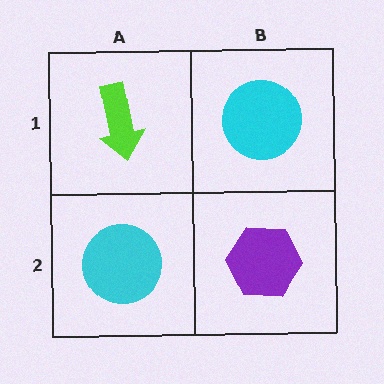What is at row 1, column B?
A cyan circle.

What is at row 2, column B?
A purple hexagon.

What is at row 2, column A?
A cyan circle.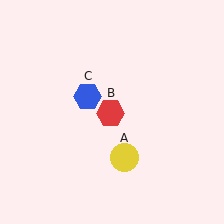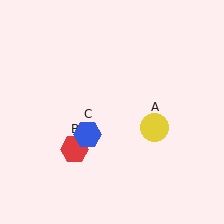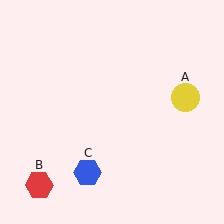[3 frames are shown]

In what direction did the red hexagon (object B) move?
The red hexagon (object B) moved down and to the left.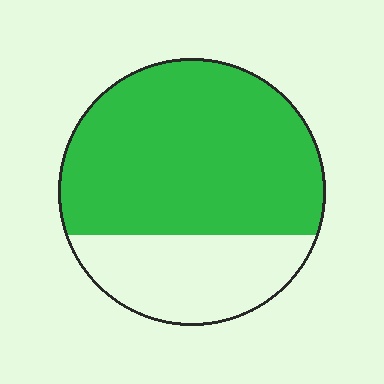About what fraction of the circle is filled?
About two thirds (2/3).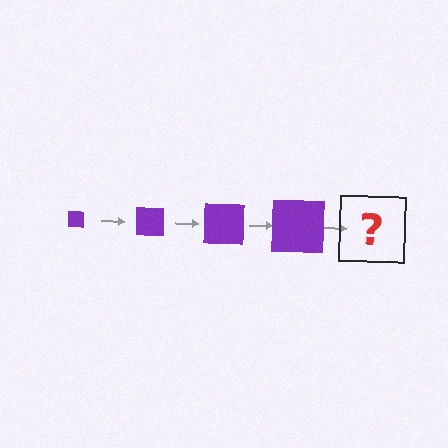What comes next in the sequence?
The next element should be a purple square, larger than the previous one.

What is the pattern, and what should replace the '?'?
The pattern is that the square gets progressively larger each step. The '?' should be a purple square, larger than the previous one.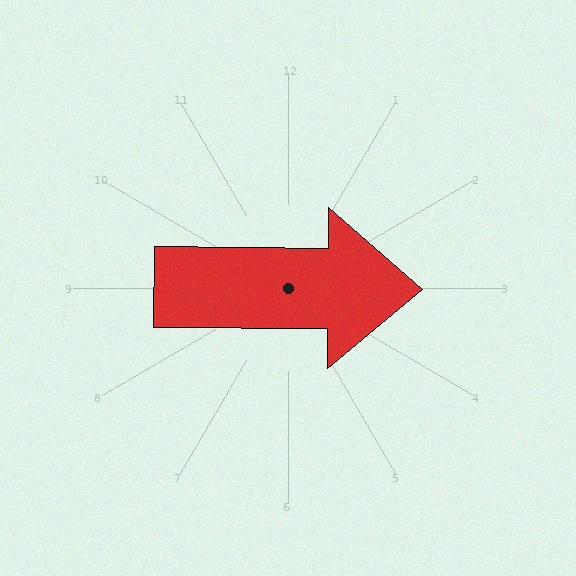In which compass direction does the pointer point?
East.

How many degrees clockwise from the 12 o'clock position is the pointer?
Approximately 90 degrees.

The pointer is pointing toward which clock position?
Roughly 3 o'clock.